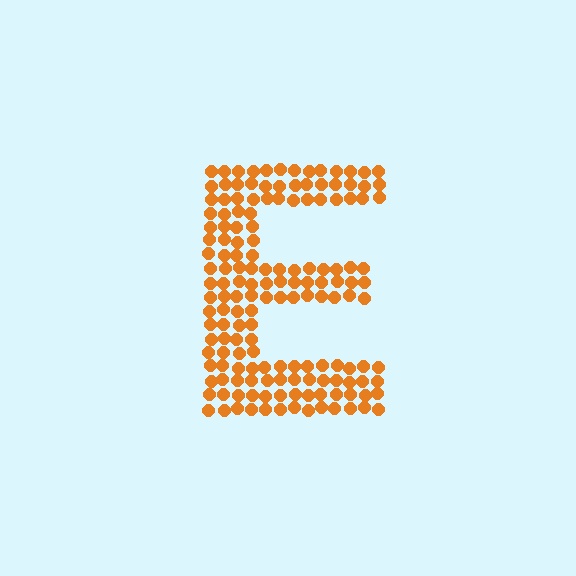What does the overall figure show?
The overall figure shows the letter E.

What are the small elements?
The small elements are circles.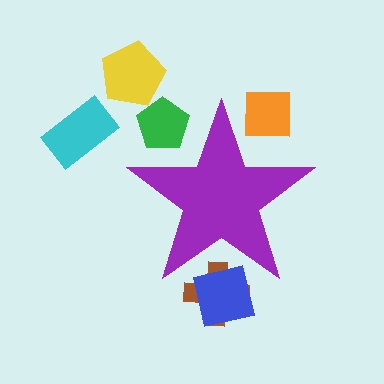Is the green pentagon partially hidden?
Yes, the green pentagon is partially hidden behind the purple star.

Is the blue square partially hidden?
Yes, the blue square is partially hidden behind the purple star.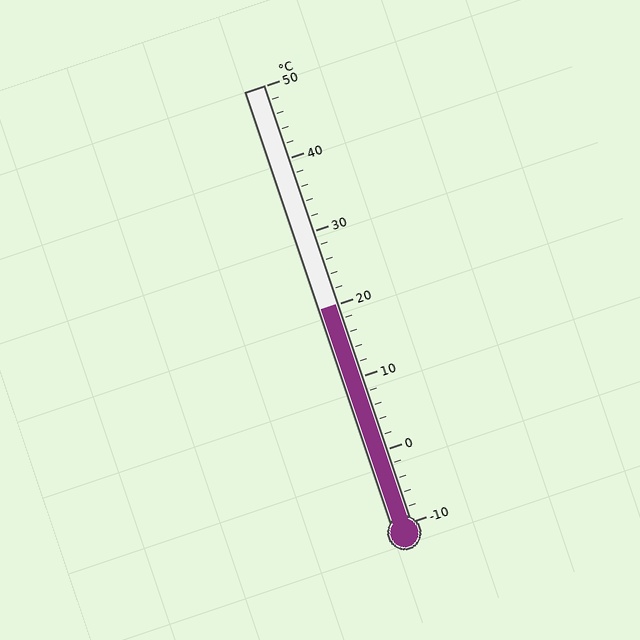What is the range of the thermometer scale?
The thermometer scale ranges from -10°C to 50°C.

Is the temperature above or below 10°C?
The temperature is above 10°C.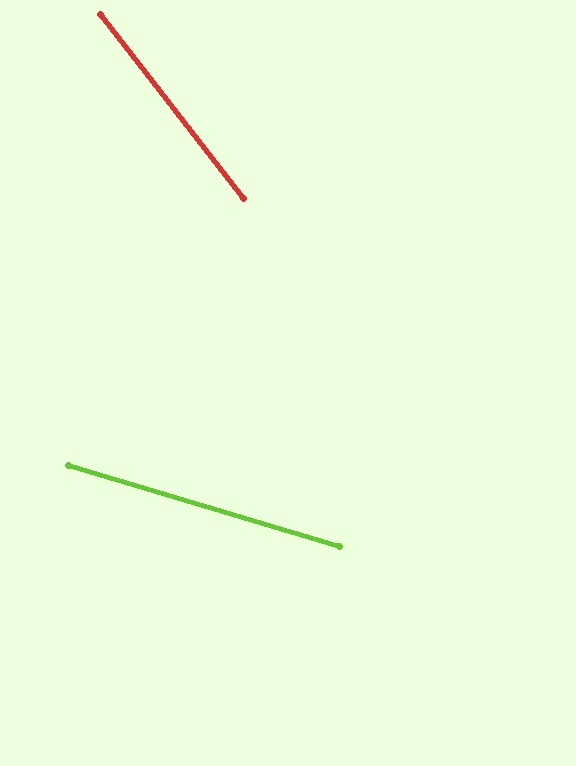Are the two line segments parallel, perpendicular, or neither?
Neither parallel nor perpendicular — they differ by about 36°.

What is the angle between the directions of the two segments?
Approximately 36 degrees.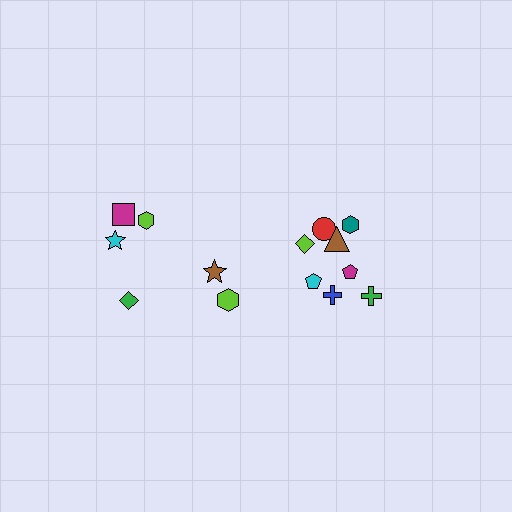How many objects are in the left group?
There are 6 objects.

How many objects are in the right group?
There are 8 objects.